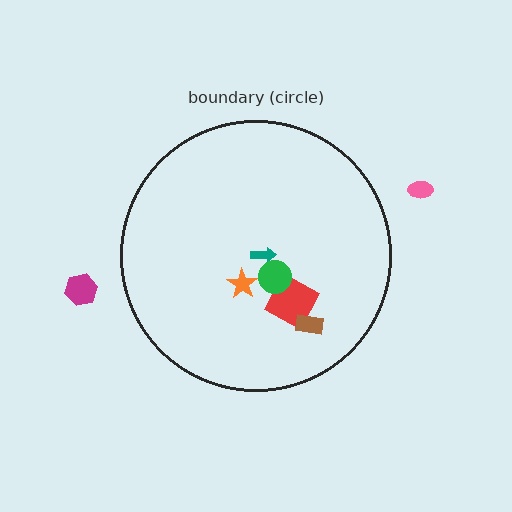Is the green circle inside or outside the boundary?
Inside.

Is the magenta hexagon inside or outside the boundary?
Outside.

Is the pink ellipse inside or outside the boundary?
Outside.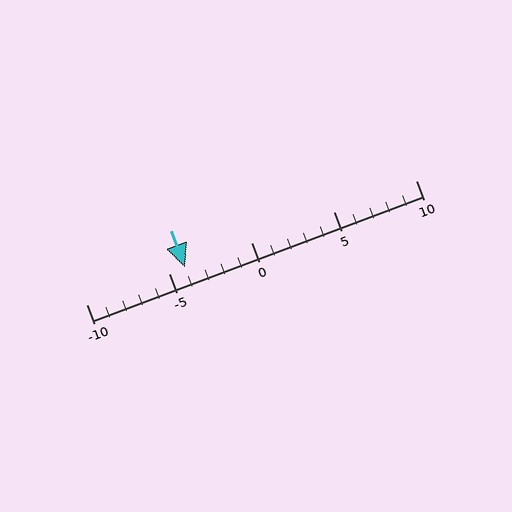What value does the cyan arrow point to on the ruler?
The cyan arrow points to approximately -4.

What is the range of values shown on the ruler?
The ruler shows values from -10 to 10.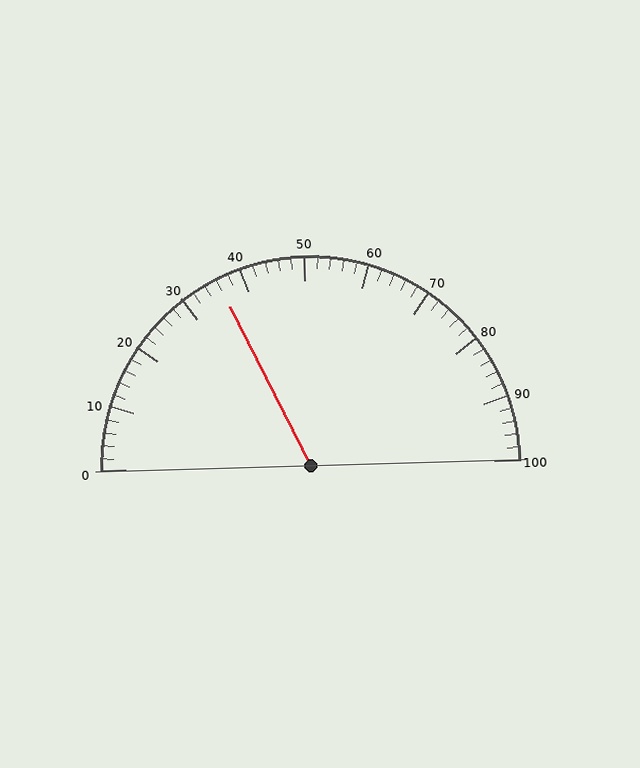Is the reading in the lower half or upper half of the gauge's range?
The reading is in the lower half of the range (0 to 100).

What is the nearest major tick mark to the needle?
The nearest major tick mark is 40.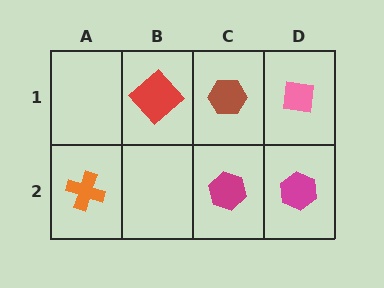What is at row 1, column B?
A red diamond.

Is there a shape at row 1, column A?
No, that cell is empty.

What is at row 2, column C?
A magenta hexagon.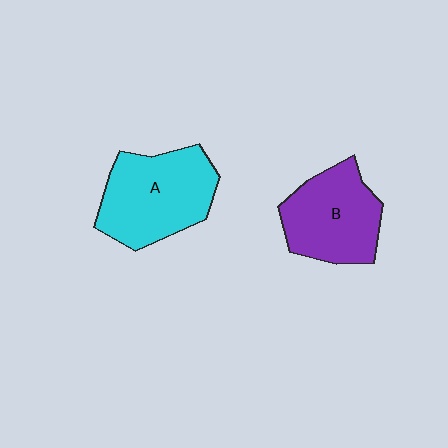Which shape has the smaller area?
Shape B (purple).